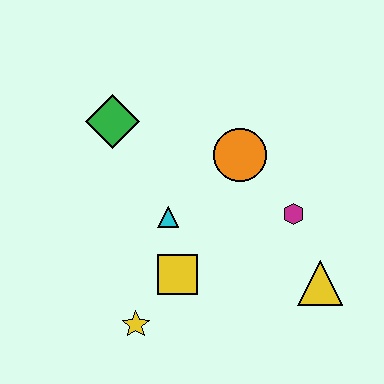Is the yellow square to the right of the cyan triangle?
Yes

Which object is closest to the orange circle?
The magenta hexagon is closest to the orange circle.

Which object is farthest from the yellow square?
The green diamond is farthest from the yellow square.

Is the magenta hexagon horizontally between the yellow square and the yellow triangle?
Yes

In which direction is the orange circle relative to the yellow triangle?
The orange circle is above the yellow triangle.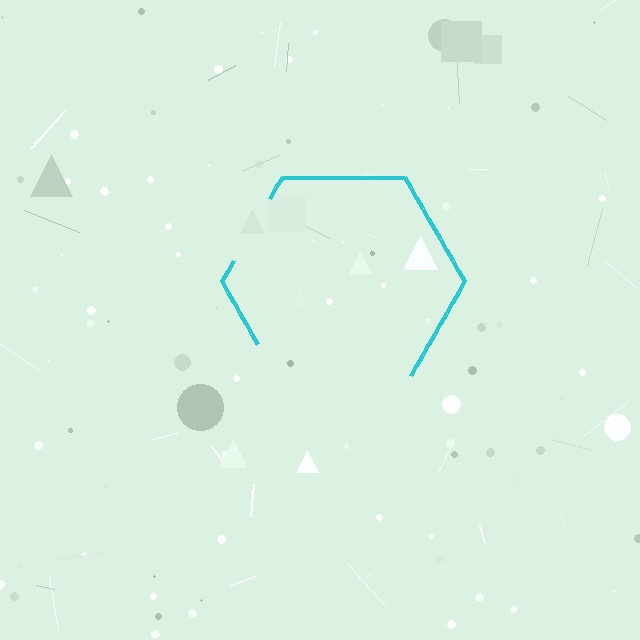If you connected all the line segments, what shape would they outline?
They would outline a hexagon.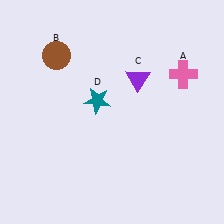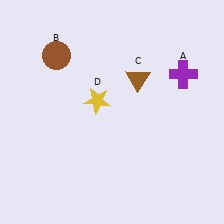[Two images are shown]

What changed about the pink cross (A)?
In Image 1, A is pink. In Image 2, it changed to purple.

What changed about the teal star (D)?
In Image 1, D is teal. In Image 2, it changed to yellow.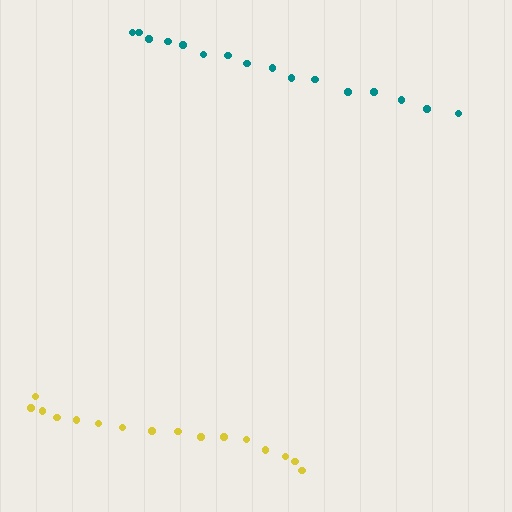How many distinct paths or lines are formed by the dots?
There are 2 distinct paths.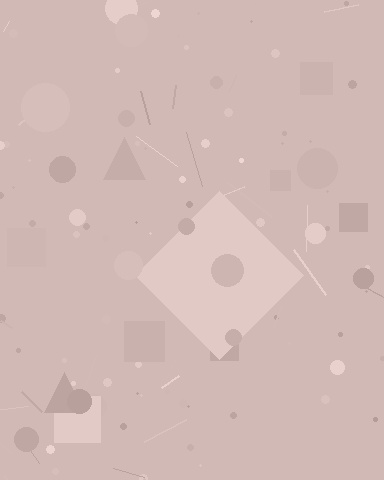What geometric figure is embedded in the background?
A diamond is embedded in the background.